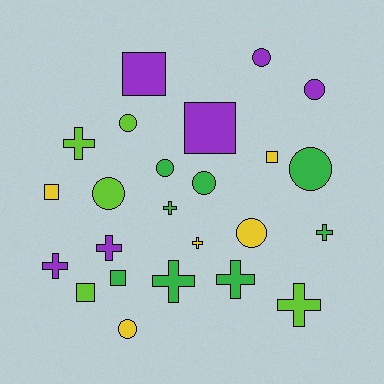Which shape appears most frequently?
Circle, with 9 objects.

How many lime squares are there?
There is 1 lime square.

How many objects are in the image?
There are 24 objects.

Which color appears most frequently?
Green, with 8 objects.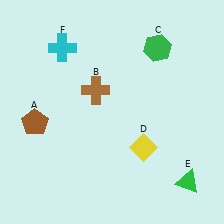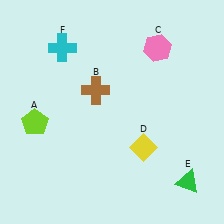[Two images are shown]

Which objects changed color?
A changed from brown to lime. C changed from green to pink.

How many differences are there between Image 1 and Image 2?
There are 2 differences between the two images.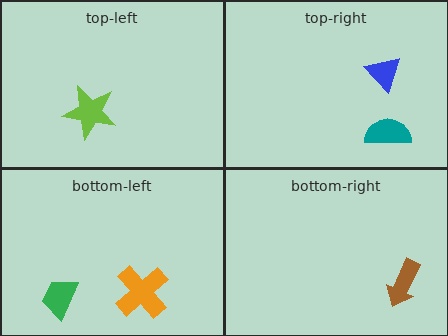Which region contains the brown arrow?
The bottom-right region.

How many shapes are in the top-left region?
1.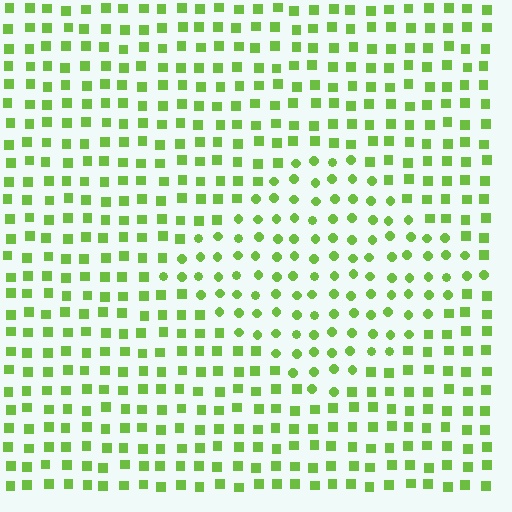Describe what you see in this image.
The image is filled with small lime elements arranged in a uniform grid. A diamond-shaped region contains circles, while the surrounding area contains squares. The boundary is defined purely by the change in element shape.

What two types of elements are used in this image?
The image uses circles inside the diamond region and squares outside it.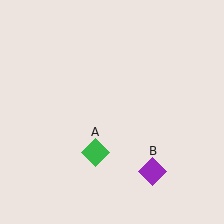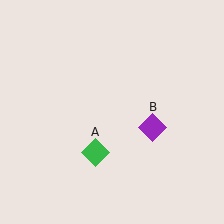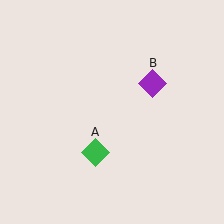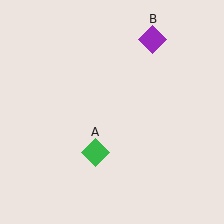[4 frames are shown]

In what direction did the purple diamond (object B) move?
The purple diamond (object B) moved up.